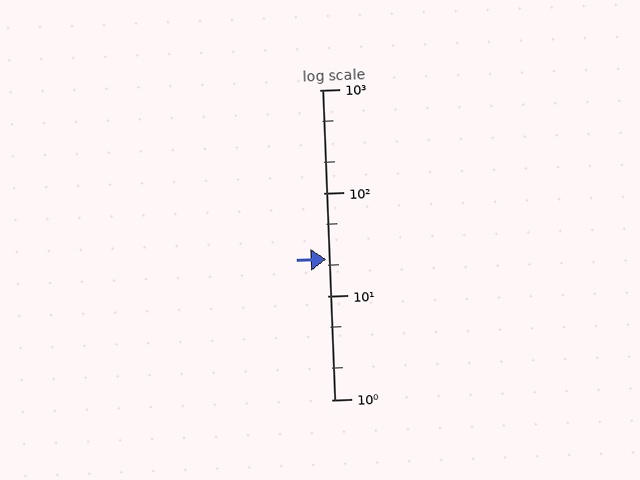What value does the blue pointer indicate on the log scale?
The pointer indicates approximately 23.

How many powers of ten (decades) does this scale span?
The scale spans 3 decades, from 1 to 1000.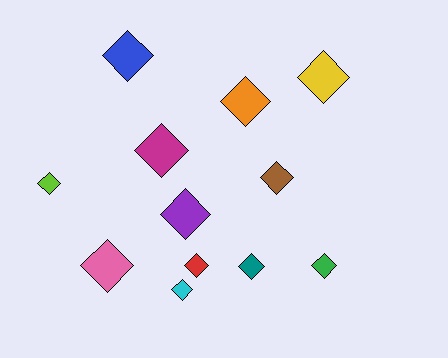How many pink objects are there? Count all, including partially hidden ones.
There is 1 pink object.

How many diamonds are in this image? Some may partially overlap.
There are 12 diamonds.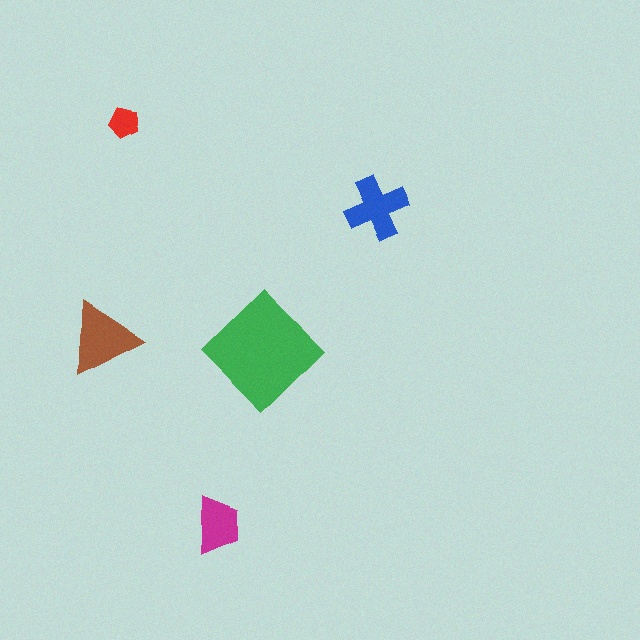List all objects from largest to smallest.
The green diamond, the brown triangle, the blue cross, the magenta trapezoid, the red pentagon.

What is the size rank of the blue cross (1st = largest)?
3rd.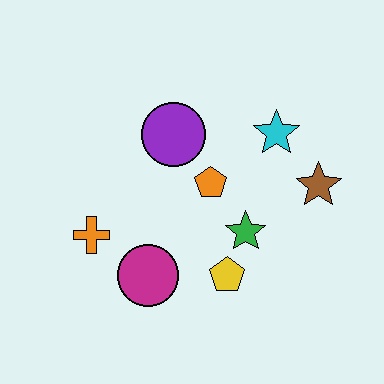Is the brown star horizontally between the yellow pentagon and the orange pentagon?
No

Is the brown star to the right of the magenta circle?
Yes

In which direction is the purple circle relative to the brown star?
The purple circle is to the left of the brown star.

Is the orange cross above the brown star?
No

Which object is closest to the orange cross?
The magenta circle is closest to the orange cross.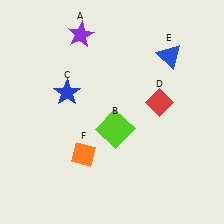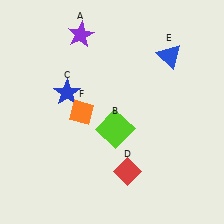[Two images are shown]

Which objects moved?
The objects that moved are: the red diamond (D), the orange diamond (F).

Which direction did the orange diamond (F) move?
The orange diamond (F) moved up.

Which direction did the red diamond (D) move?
The red diamond (D) moved down.